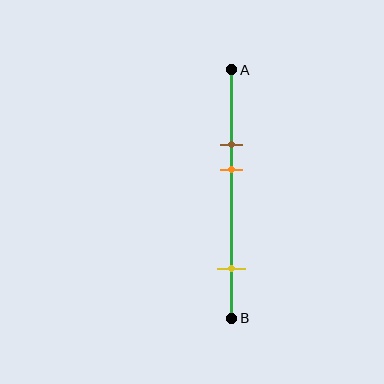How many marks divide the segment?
There are 3 marks dividing the segment.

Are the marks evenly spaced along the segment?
No, the marks are not evenly spaced.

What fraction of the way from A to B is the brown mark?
The brown mark is approximately 30% (0.3) of the way from A to B.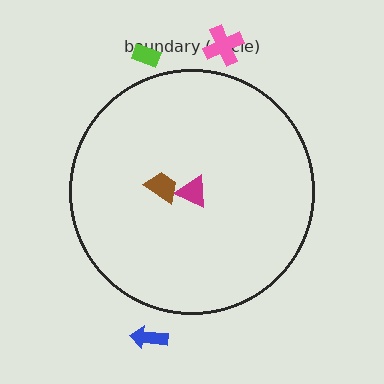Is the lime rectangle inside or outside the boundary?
Outside.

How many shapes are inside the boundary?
2 inside, 3 outside.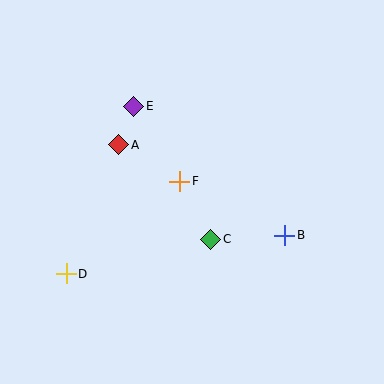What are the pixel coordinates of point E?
Point E is at (134, 106).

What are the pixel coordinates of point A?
Point A is at (119, 145).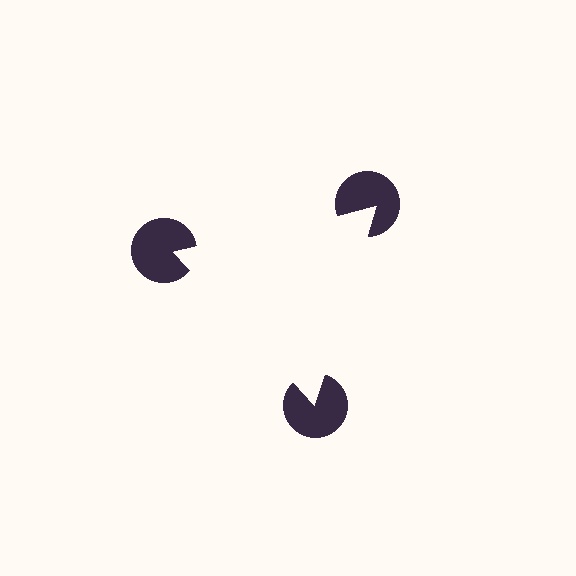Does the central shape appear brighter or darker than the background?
It typically appears slightly brighter than the background, even though no actual brightness change is drawn.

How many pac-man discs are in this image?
There are 3 — one at each vertex of the illusory triangle.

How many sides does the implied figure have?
3 sides.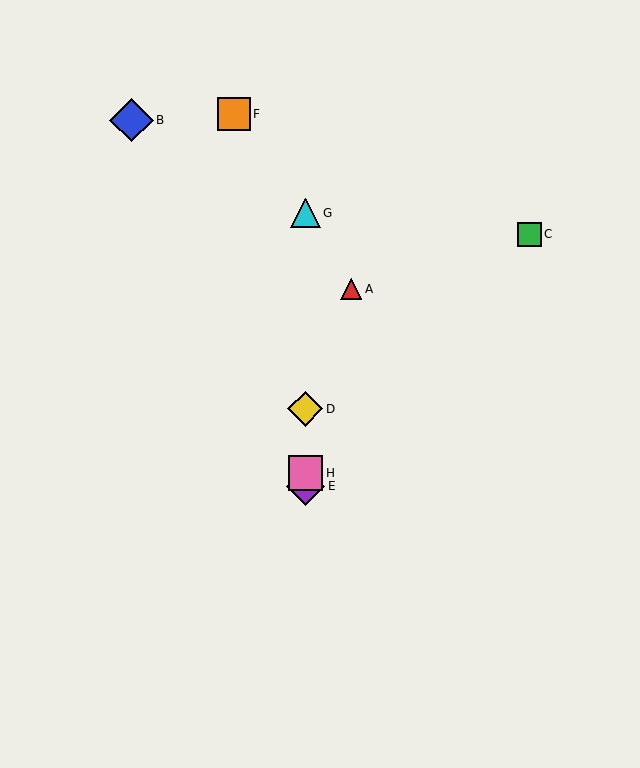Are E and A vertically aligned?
No, E is at x≈305 and A is at x≈351.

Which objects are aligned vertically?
Objects D, E, G, H are aligned vertically.